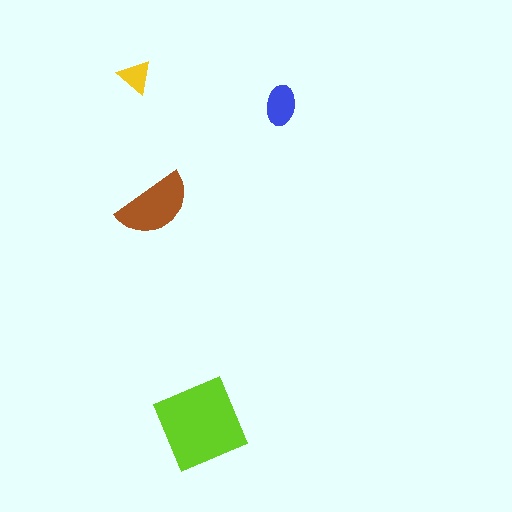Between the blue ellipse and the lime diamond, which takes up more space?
The lime diamond.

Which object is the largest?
The lime diamond.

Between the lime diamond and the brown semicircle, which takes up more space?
The lime diamond.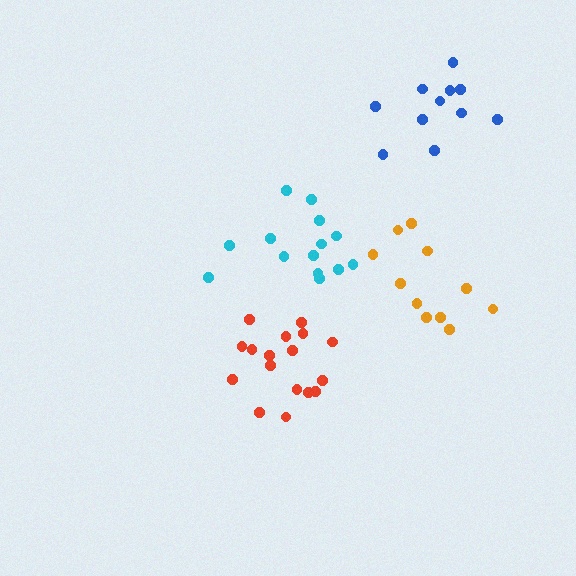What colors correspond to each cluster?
The clusters are colored: orange, cyan, blue, red.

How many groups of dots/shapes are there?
There are 4 groups.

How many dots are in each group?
Group 1: 11 dots, Group 2: 14 dots, Group 3: 11 dots, Group 4: 17 dots (53 total).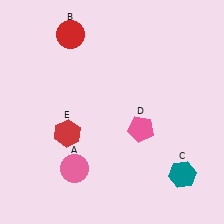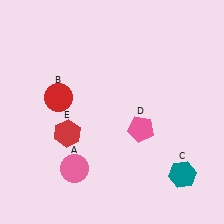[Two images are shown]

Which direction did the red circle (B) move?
The red circle (B) moved down.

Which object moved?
The red circle (B) moved down.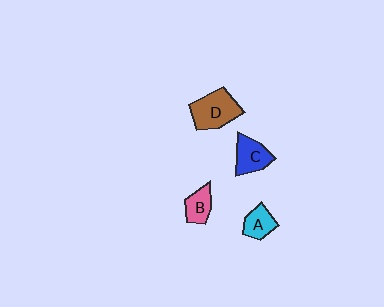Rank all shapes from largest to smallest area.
From largest to smallest: D (brown), C (blue), B (pink), A (cyan).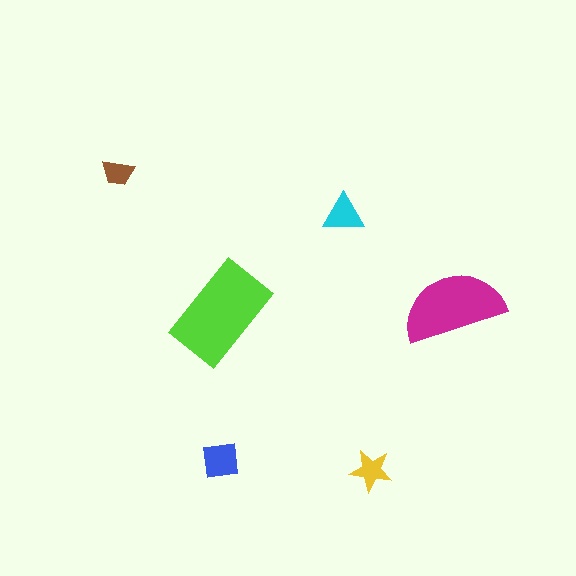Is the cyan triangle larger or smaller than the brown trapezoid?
Larger.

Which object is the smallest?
The brown trapezoid.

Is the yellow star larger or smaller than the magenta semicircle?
Smaller.